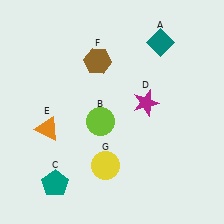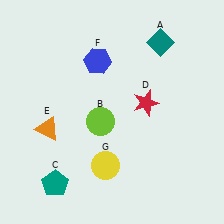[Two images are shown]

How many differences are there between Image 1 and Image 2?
There are 2 differences between the two images.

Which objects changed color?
D changed from magenta to red. F changed from brown to blue.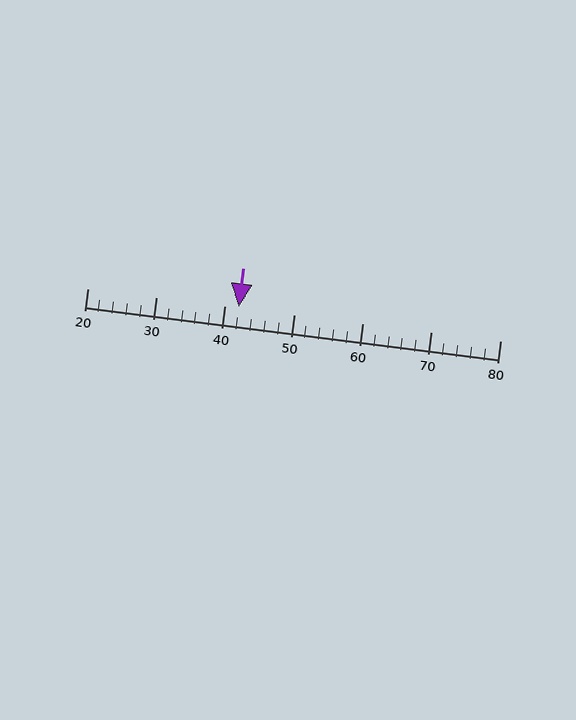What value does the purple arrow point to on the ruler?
The purple arrow points to approximately 42.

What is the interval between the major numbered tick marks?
The major tick marks are spaced 10 units apart.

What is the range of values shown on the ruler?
The ruler shows values from 20 to 80.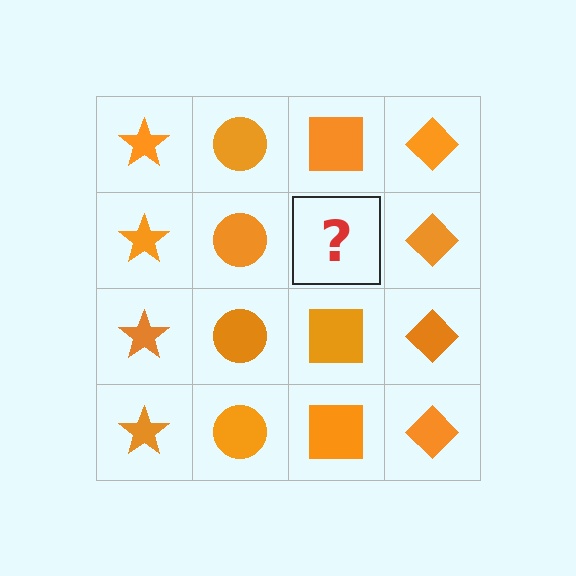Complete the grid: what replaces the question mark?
The question mark should be replaced with an orange square.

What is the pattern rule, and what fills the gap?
The rule is that each column has a consistent shape. The gap should be filled with an orange square.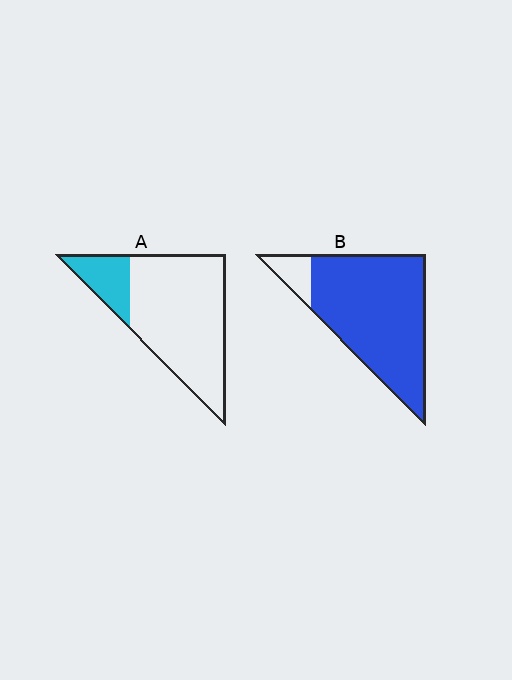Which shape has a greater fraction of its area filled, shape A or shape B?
Shape B.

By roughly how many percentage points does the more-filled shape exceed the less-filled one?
By roughly 70 percentage points (B over A).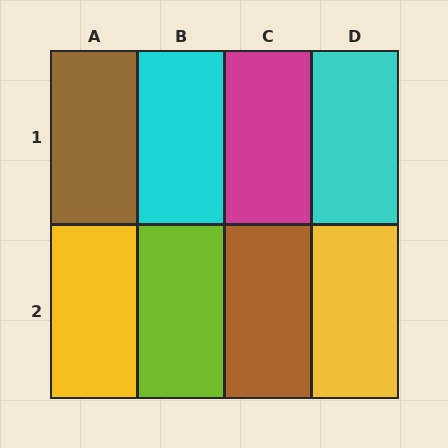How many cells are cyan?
2 cells are cyan.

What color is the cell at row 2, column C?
Brown.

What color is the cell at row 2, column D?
Yellow.